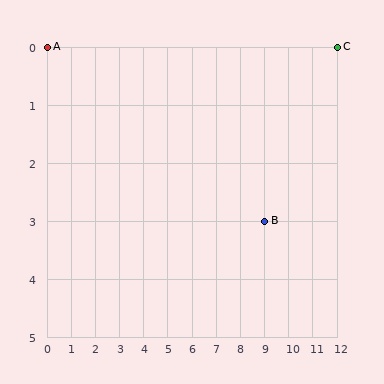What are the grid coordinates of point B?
Point B is at grid coordinates (9, 3).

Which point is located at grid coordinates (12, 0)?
Point C is at (12, 0).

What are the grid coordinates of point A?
Point A is at grid coordinates (0, 0).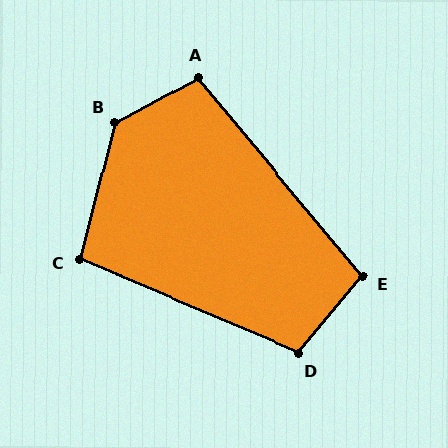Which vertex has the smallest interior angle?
C, at approximately 99 degrees.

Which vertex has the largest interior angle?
B, at approximately 133 degrees.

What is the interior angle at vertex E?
Approximately 100 degrees (obtuse).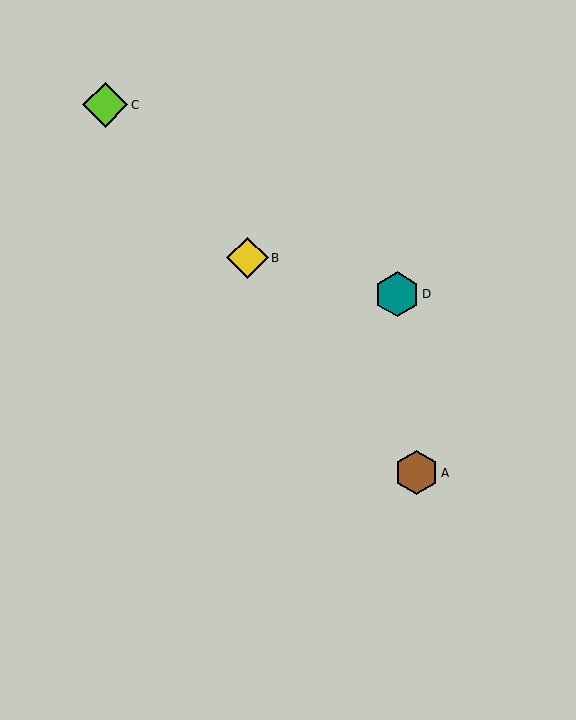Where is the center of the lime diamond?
The center of the lime diamond is at (105, 105).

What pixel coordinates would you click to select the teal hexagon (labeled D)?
Click at (397, 294) to select the teal hexagon D.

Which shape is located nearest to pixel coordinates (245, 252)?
The yellow diamond (labeled B) at (247, 258) is nearest to that location.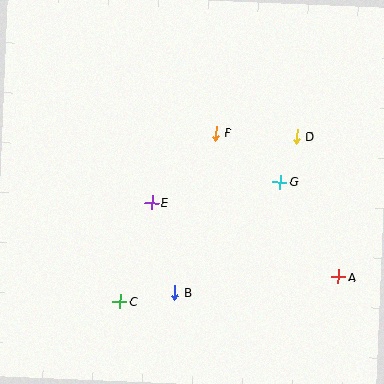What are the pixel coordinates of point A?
Point A is at (339, 277).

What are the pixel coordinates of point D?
Point D is at (297, 137).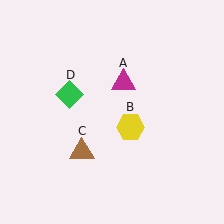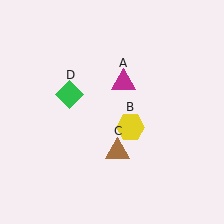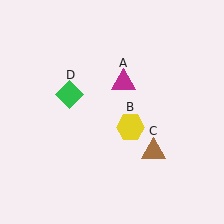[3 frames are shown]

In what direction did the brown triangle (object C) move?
The brown triangle (object C) moved right.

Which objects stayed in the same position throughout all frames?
Magenta triangle (object A) and yellow hexagon (object B) and green diamond (object D) remained stationary.